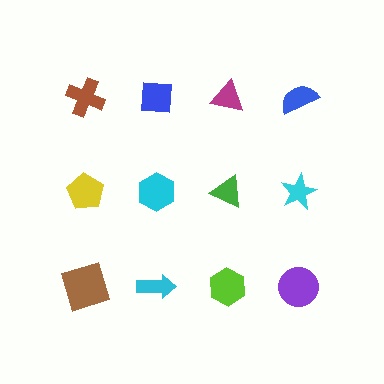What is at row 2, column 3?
A green triangle.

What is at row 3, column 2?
A cyan arrow.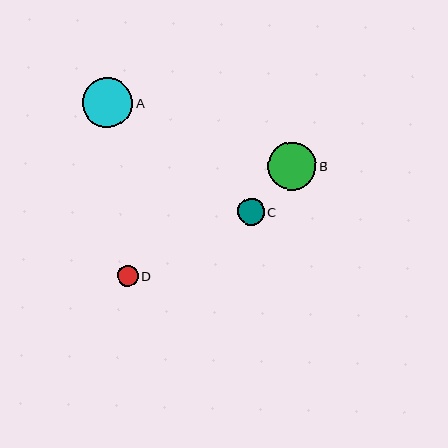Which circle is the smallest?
Circle D is the smallest with a size of approximately 21 pixels.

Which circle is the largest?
Circle A is the largest with a size of approximately 50 pixels.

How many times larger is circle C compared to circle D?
Circle C is approximately 1.3 times the size of circle D.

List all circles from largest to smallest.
From largest to smallest: A, B, C, D.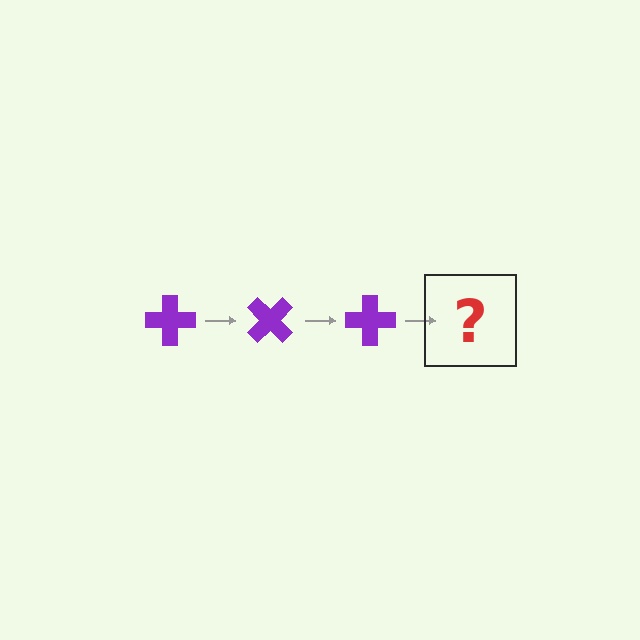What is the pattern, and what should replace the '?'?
The pattern is that the cross rotates 45 degrees each step. The '?' should be a purple cross rotated 135 degrees.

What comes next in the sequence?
The next element should be a purple cross rotated 135 degrees.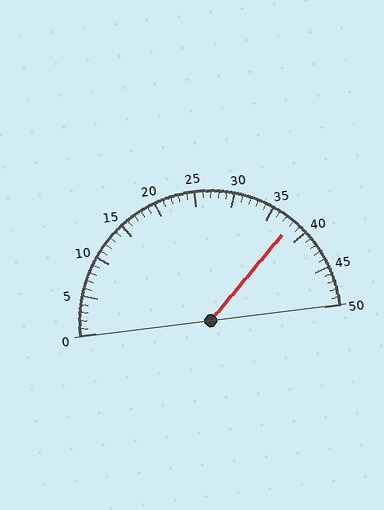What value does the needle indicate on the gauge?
The needle indicates approximately 38.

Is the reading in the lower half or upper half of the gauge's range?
The reading is in the upper half of the range (0 to 50).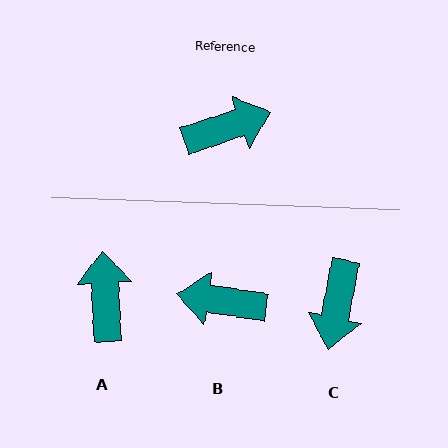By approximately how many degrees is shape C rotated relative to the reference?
Approximately 120 degrees clockwise.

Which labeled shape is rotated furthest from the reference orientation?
B, about 153 degrees away.